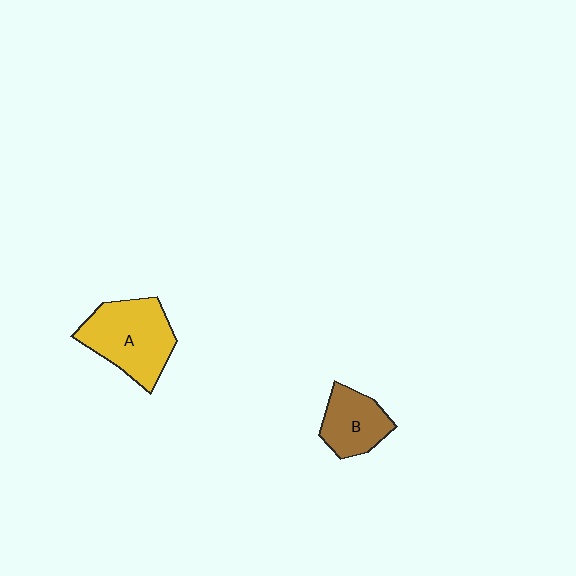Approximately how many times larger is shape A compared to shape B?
Approximately 1.6 times.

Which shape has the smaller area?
Shape B (brown).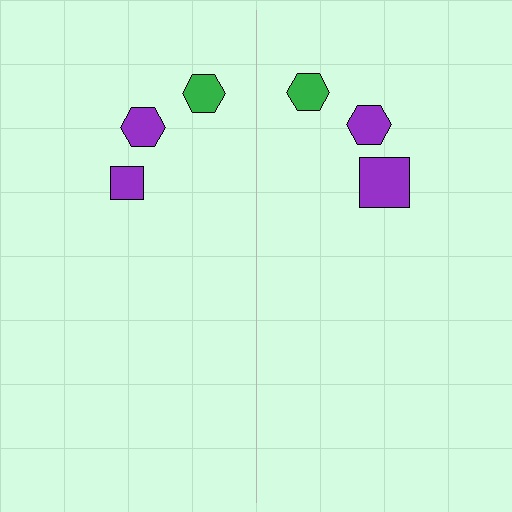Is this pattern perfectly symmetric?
No, the pattern is not perfectly symmetric. The purple square on the right side has a different size than its mirror counterpart.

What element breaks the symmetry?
The purple square on the right side has a different size than its mirror counterpart.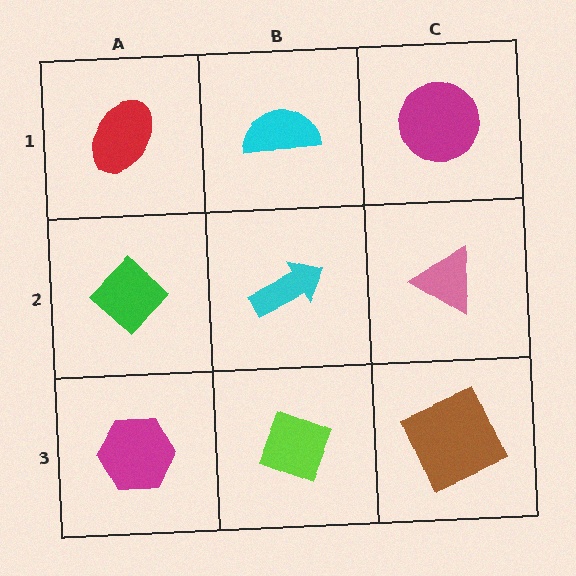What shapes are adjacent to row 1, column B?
A cyan arrow (row 2, column B), a red ellipse (row 1, column A), a magenta circle (row 1, column C).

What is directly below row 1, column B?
A cyan arrow.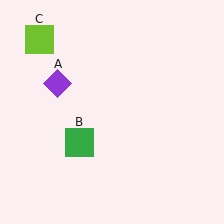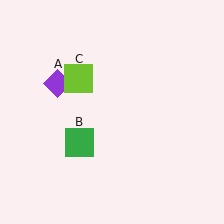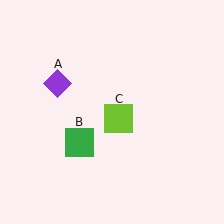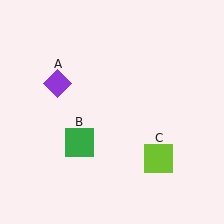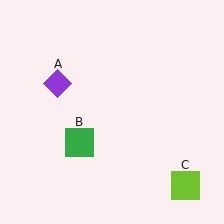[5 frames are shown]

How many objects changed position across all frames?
1 object changed position: lime square (object C).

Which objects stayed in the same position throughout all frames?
Purple diamond (object A) and green square (object B) remained stationary.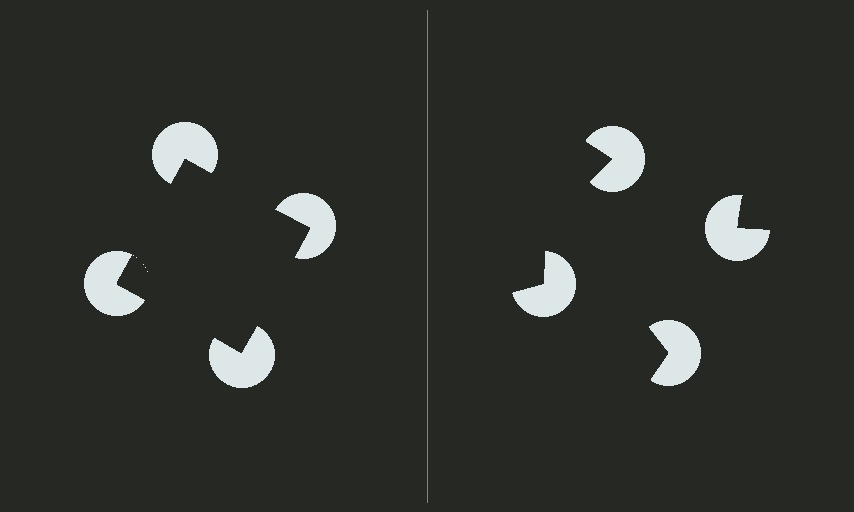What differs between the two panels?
The pac-man discs are positioned identically on both sides; only the wedge orientations differ. On the left they align to a square; on the right they are misaligned.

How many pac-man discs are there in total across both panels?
8 — 4 on each side.